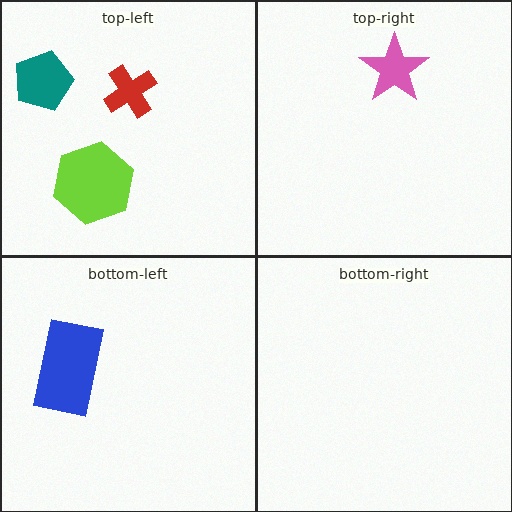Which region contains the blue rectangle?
The bottom-left region.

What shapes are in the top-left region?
The teal pentagon, the lime hexagon, the red cross.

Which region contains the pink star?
The top-right region.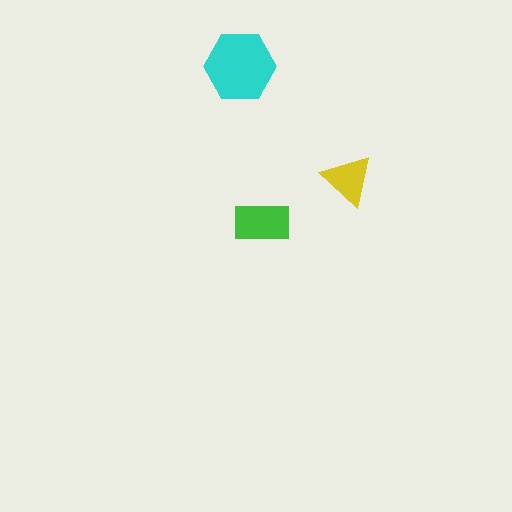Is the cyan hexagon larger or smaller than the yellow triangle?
Larger.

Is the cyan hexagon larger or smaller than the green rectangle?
Larger.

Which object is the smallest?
The yellow triangle.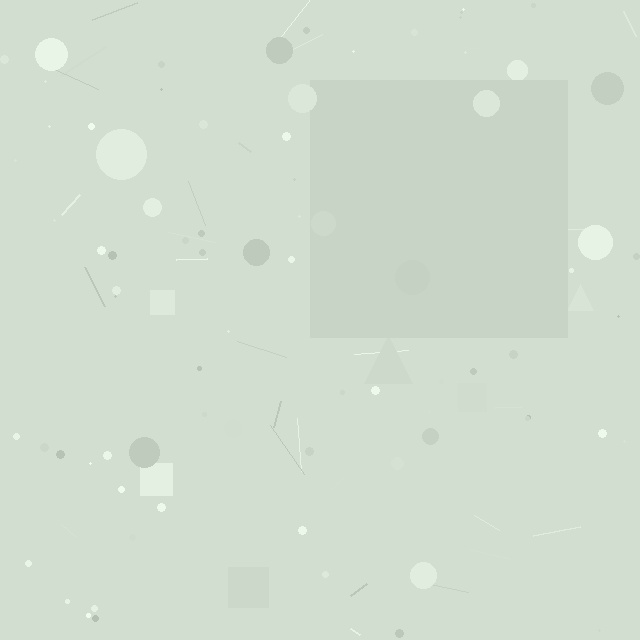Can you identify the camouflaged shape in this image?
The camouflaged shape is a square.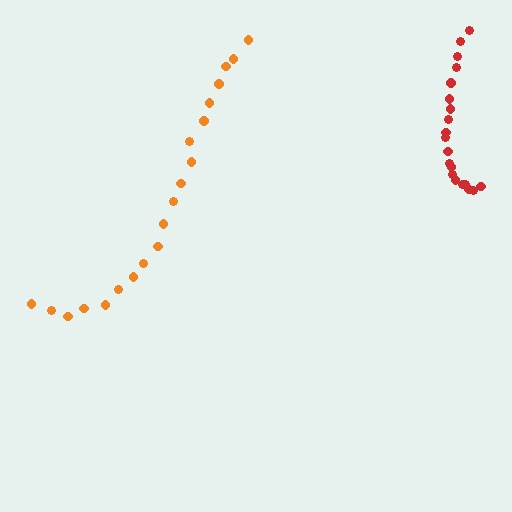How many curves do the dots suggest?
There are 2 distinct paths.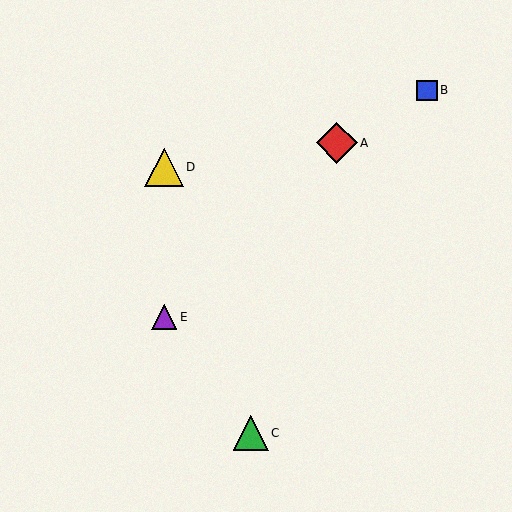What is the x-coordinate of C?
Object C is at x≈251.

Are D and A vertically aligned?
No, D is at x≈164 and A is at x≈337.